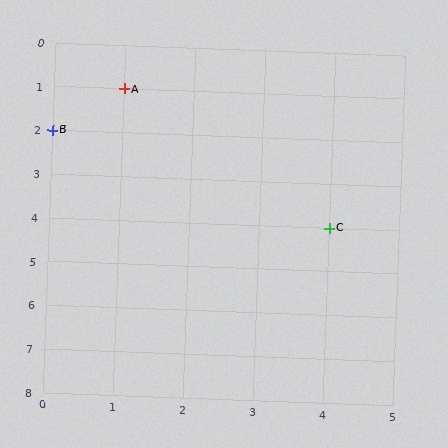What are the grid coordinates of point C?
Point C is at grid coordinates (4, 4).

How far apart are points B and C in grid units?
Points B and C are 4 columns and 2 rows apart (about 4.5 grid units diagonally).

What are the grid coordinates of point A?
Point A is at grid coordinates (1, 1).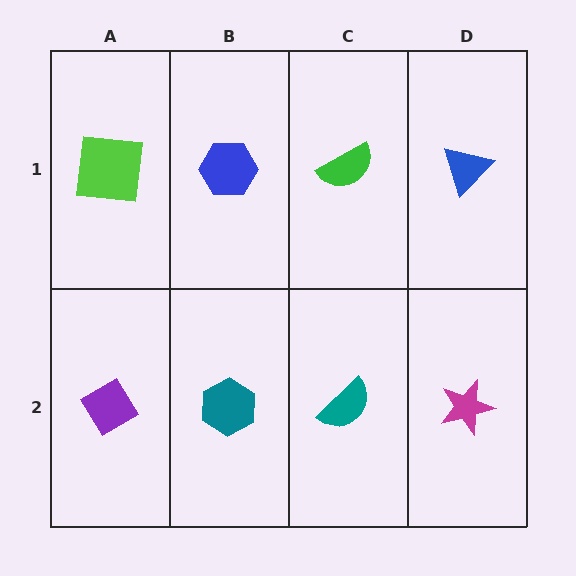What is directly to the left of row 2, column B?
A purple diamond.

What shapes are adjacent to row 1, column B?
A teal hexagon (row 2, column B), a lime square (row 1, column A), a green semicircle (row 1, column C).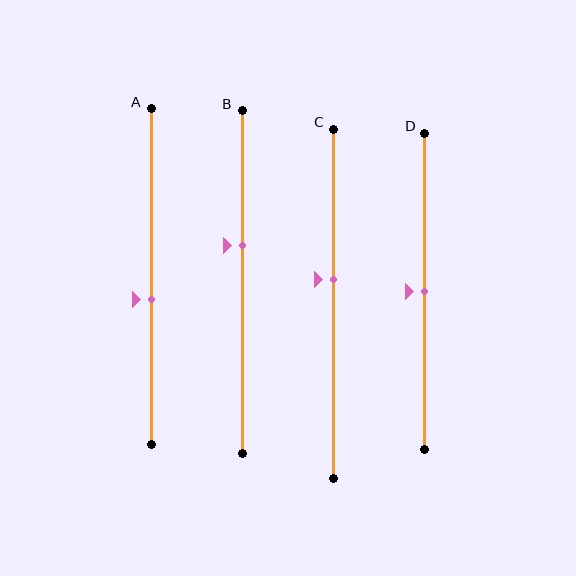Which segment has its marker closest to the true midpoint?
Segment D has its marker closest to the true midpoint.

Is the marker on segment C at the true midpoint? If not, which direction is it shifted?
No, the marker on segment C is shifted upward by about 7% of the segment length.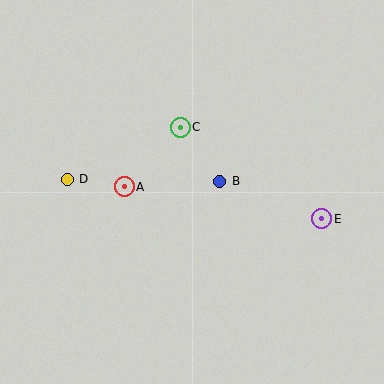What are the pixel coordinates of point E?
Point E is at (322, 219).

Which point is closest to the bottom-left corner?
Point D is closest to the bottom-left corner.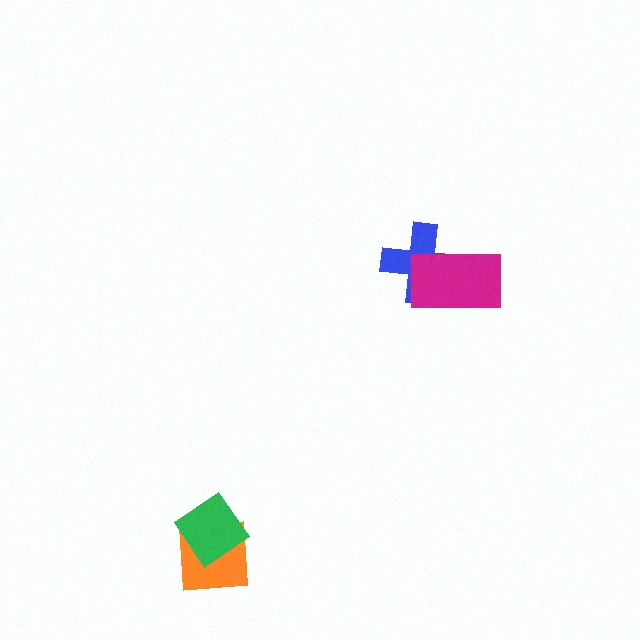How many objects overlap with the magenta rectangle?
1 object overlaps with the magenta rectangle.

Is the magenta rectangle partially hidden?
No, no other shape covers it.